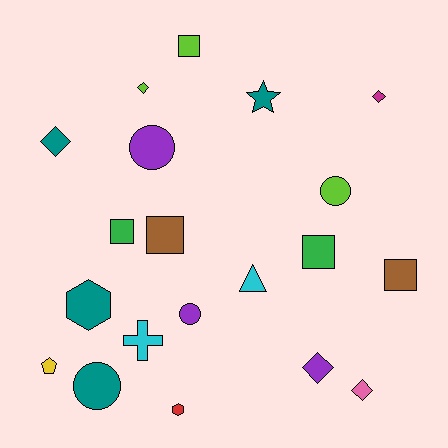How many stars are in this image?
There is 1 star.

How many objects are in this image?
There are 20 objects.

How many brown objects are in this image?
There are 2 brown objects.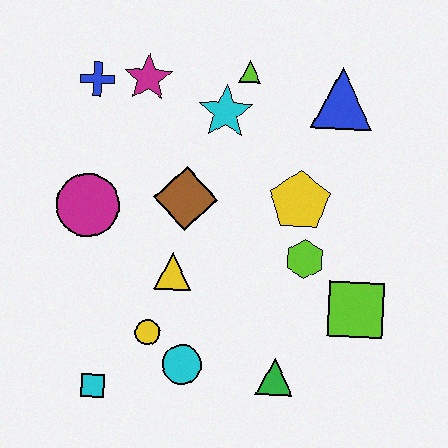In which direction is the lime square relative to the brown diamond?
The lime square is to the right of the brown diamond.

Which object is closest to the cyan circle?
The yellow circle is closest to the cyan circle.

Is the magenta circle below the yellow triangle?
No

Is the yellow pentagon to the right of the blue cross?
Yes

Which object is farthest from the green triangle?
The blue cross is farthest from the green triangle.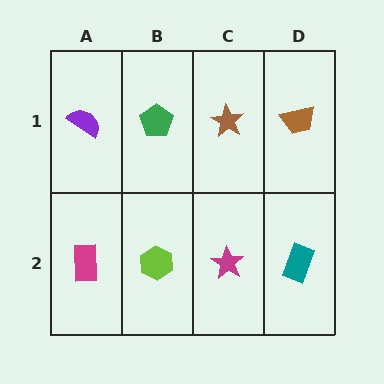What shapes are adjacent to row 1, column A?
A magenta rectangle (row 2, column A), a green pentagon (row 1, column B).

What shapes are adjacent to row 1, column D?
A teal rectangle (row 2, column D), a brown star (row 1, column C).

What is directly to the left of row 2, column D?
A magenta star.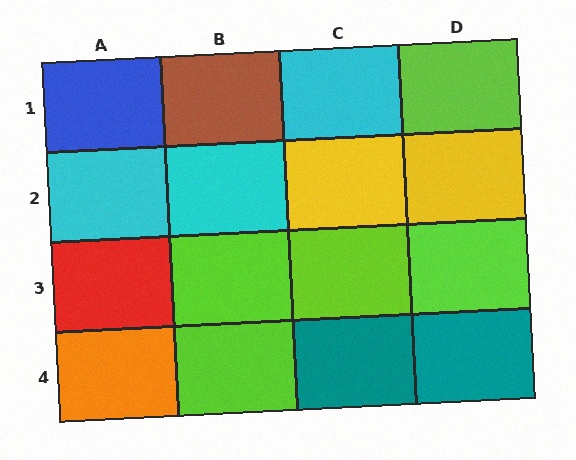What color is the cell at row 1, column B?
Brown.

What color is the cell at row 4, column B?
Lime.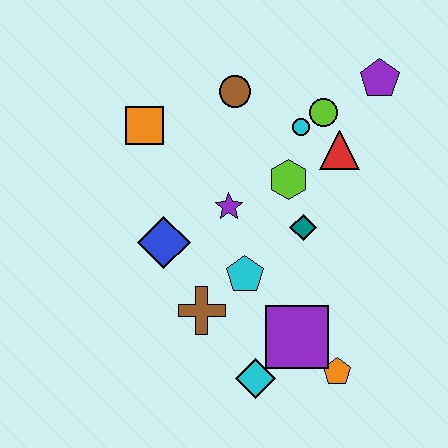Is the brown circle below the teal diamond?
No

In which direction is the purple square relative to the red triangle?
The purple square is below the red triangle.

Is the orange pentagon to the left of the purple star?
No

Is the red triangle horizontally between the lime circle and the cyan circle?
No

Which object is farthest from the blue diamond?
The purple pentagon is farthest from the blue diamond.